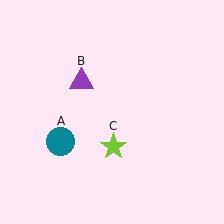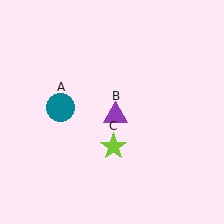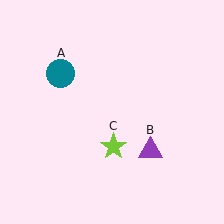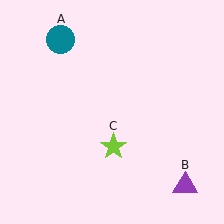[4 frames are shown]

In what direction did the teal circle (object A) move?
The teal circle (object A) moved up.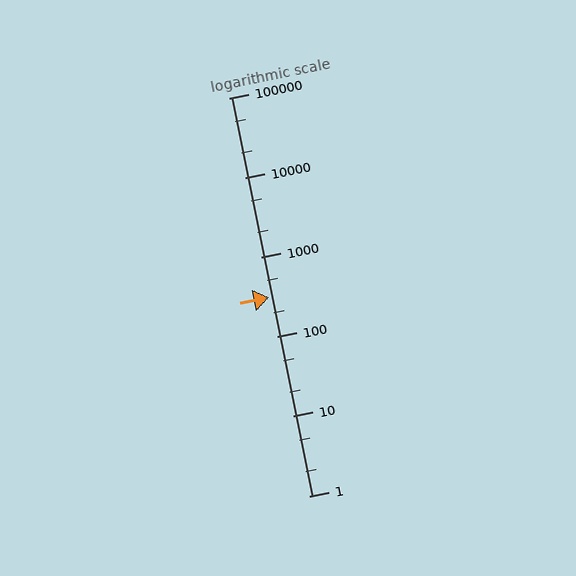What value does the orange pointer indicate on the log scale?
The pointer indicates approximately 310.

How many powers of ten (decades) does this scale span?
The scale spans 5 decades, from 1 to 100000.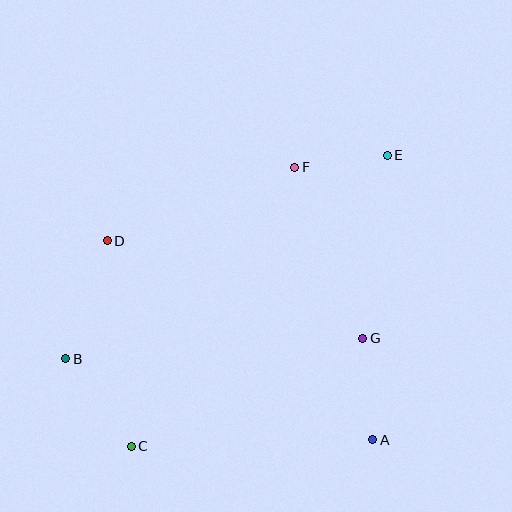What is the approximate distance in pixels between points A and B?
The distance between A and B is approximately 317 pixels.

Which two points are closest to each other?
Points E and F are closest to each other.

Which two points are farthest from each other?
Points C and E are farthest from each other.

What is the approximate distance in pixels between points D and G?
The distance between D and G is approximately 273 pixels.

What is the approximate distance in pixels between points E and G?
The distance between E and G is approximately 184 pixels.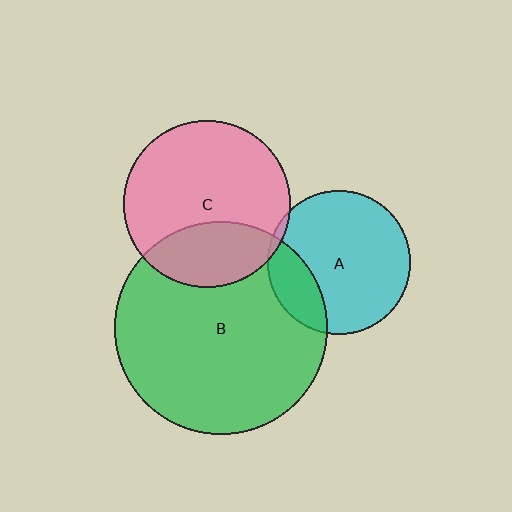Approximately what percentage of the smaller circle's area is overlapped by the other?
Approximately 5%.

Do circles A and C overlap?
Yes.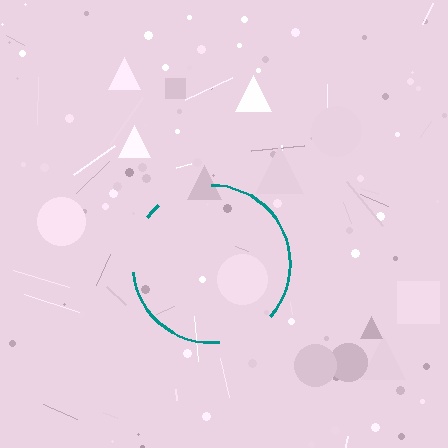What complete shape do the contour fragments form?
The contour fragments form a circle.